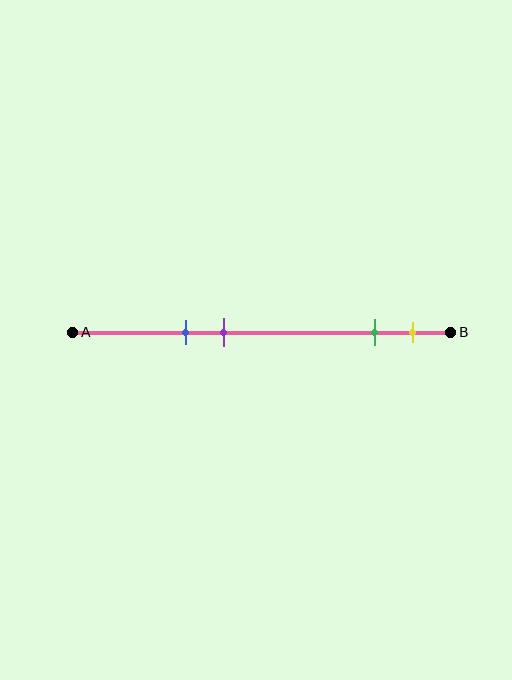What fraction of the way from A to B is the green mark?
The green mark is approximately 80% (0.8) of the way from A to B.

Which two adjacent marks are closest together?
The green and yellow marks are the closest adjacent pair.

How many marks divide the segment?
There are 4 marks dividing the segment.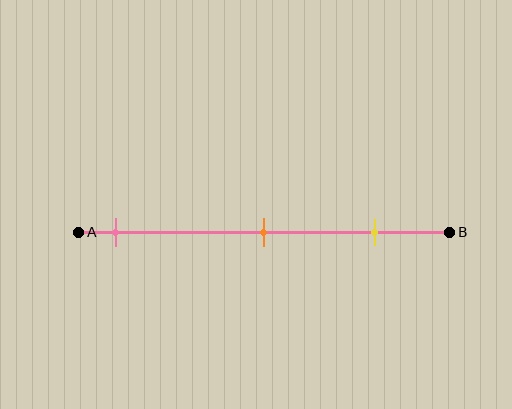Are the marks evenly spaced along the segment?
Yes, the marks are approximately evenly spaced.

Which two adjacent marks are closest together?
The orange and yellow marks are the closest adjacent pair.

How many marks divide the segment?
There are 3 marks dividing the segment.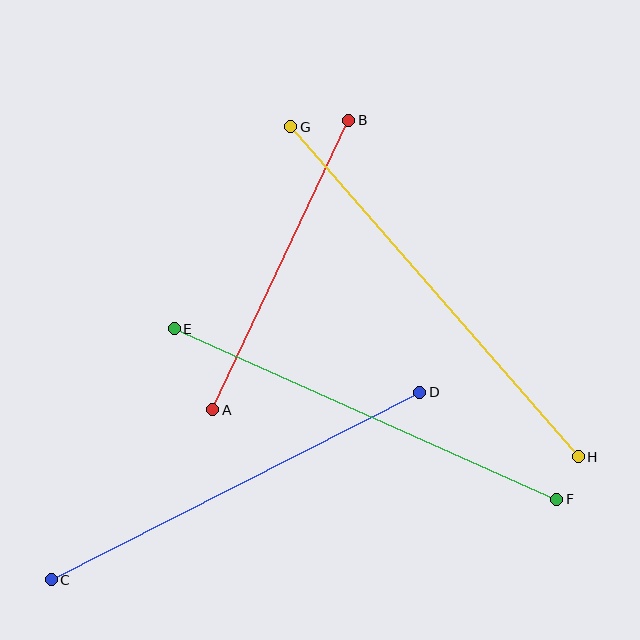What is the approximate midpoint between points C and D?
The midpoint is at approximately (236, 486) pixels.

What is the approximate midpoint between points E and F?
The midpoint is at approximately (366, 414) pixels.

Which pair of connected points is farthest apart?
Points G and H are farthest apart.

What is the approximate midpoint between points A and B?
The midpoint is at approximately (281, 265) pixels.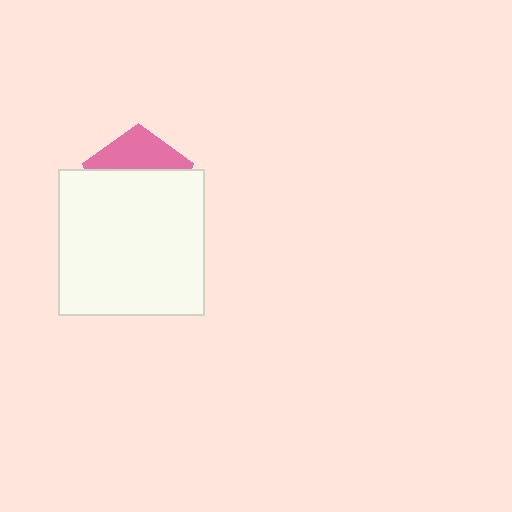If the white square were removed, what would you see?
You would see the complete pink pentagon.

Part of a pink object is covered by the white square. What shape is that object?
It is a pentagon.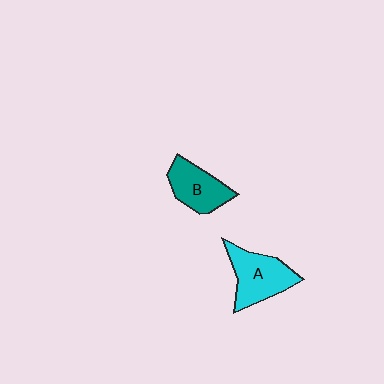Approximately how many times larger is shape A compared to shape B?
Approximately 1.2 times.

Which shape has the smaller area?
Shape B (teal).